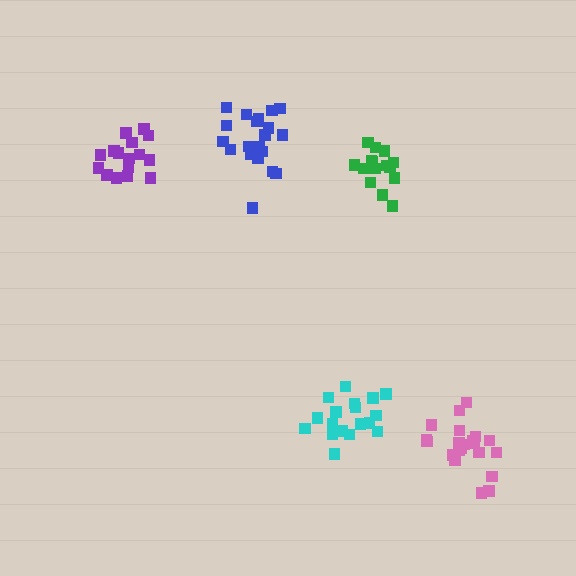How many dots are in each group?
Group 1: 16 dots, Group 2: 16 dots, Group 3: 20 dots, Group 4: 18 dots, Group 5: 21 dots (91 total).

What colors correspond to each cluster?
The clusters are colored: green, purple, blue, cyan, pink.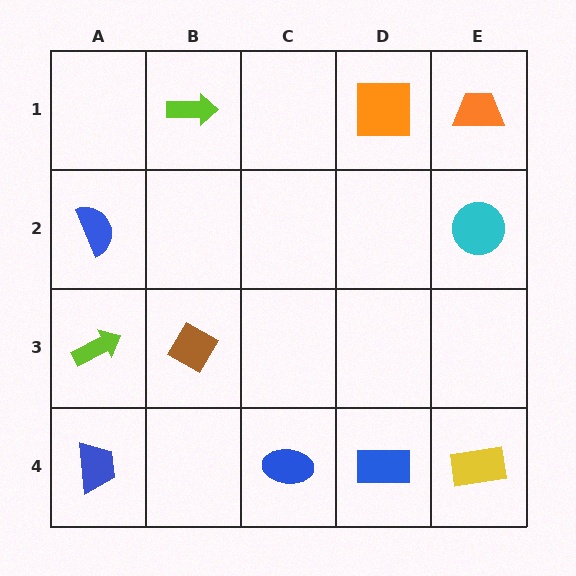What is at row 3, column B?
A brown diamond.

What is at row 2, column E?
A cyan circle.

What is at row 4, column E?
A yellow rectangle.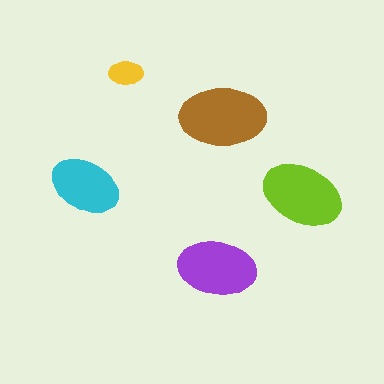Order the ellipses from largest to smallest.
the brown one, the lime one, the purple one, the cyan one, the yellow one.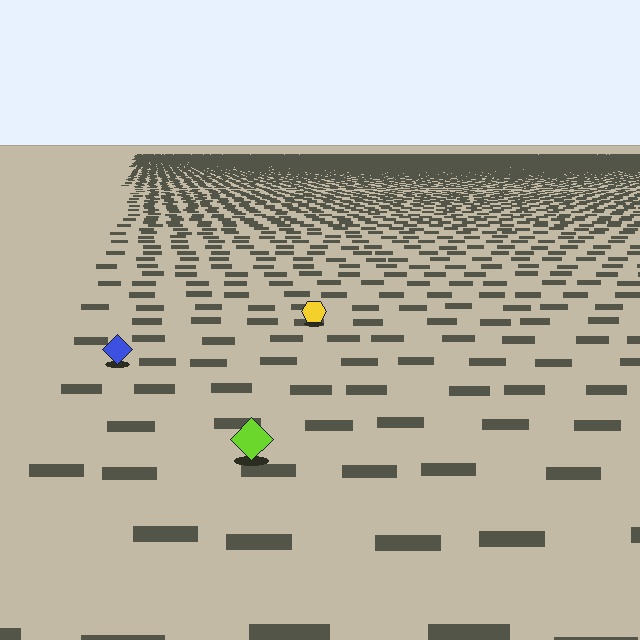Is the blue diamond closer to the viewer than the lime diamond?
No. The lime diamond is closer — you can tell from the texture gradient: the ground texture is coarser near it.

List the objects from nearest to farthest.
From nearest to farthest: the lime diamond, the blue diamond, the yellow hexagon.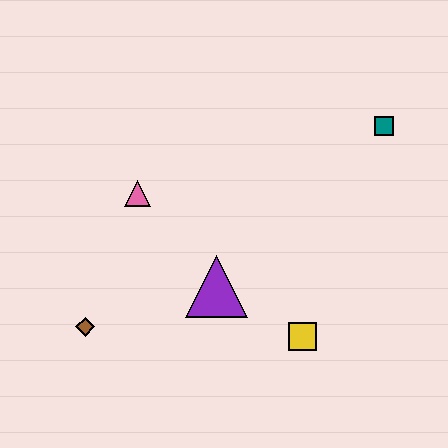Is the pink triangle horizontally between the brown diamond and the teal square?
Yes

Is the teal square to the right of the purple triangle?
Yes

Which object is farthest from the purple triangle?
The teal square is farthest from the purple triangle.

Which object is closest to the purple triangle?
The yellow square is closest to the purple triangle.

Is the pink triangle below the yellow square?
No